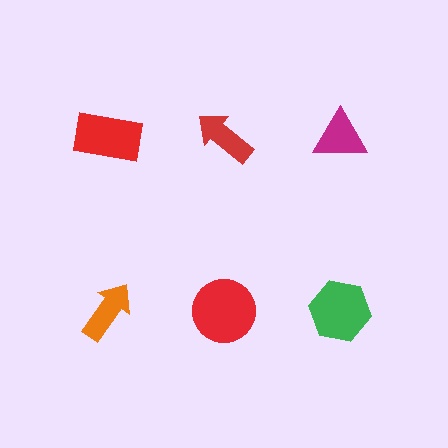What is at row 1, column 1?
A red rectangle.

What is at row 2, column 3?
A green hexagon.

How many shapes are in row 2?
3 shapes.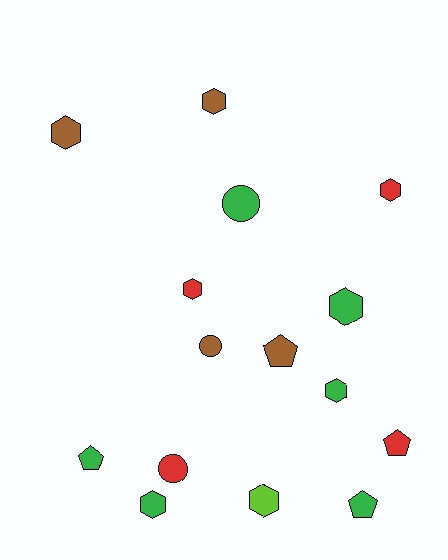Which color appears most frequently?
Green, with 6 objects.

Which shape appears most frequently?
Hexagon, with 8 objects.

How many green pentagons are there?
There are 2 green pentagons.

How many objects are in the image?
There are 15 objects.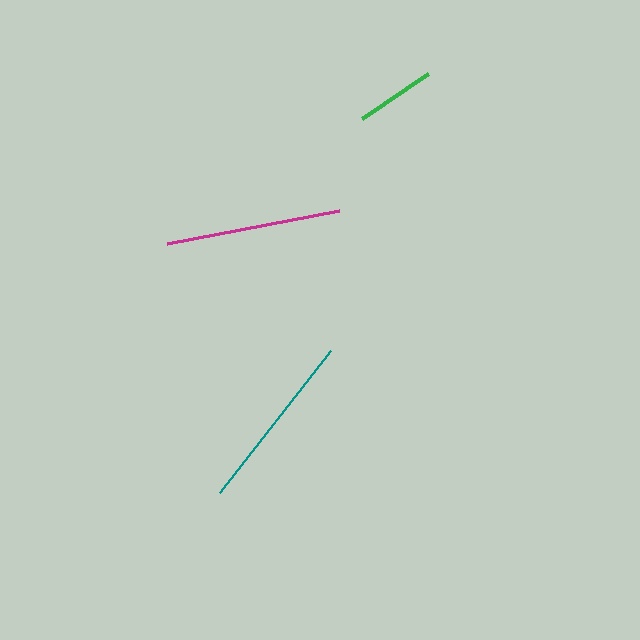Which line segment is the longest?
The teal line is the longest at approximately 180 pixels.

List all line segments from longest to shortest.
From longest to shortest: teal, magenta, green.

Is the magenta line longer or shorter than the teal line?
The teal line is longer than the magenta line.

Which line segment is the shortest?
The green line is the shortest at approximately 80 pixels.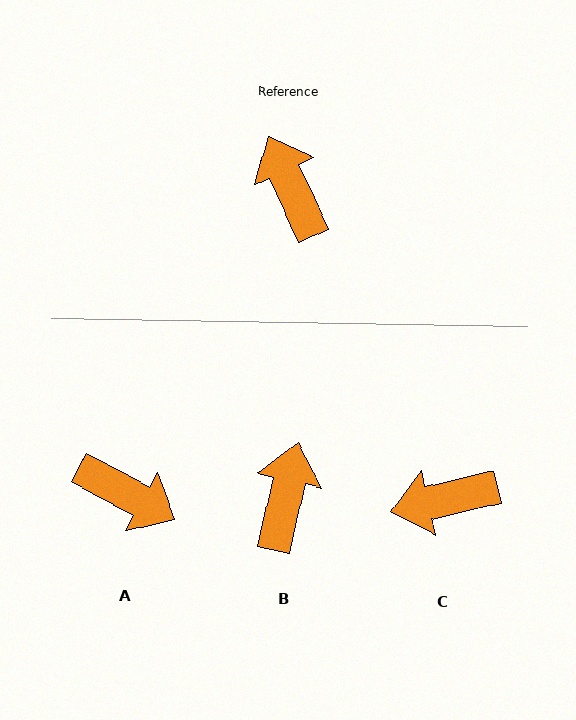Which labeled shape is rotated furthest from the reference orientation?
A, about 143 degrees away.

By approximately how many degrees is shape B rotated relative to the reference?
Approximately 37 degrees clockwise.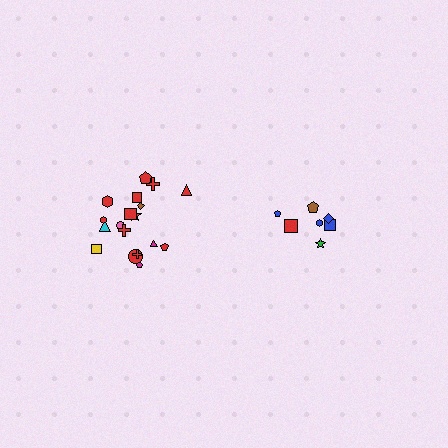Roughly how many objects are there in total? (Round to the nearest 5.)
Roughly 25 objects in total.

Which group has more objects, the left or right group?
The left group.